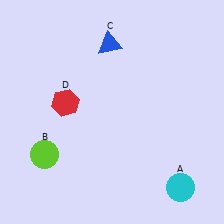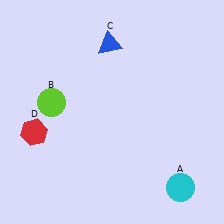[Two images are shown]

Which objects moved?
The objects that moved are: the lime circle (B), the red hexagon (D).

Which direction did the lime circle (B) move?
The lime circle (B) moved up.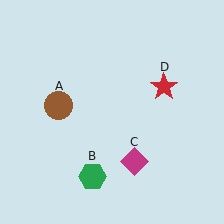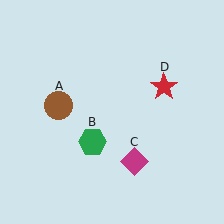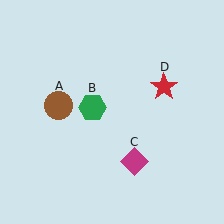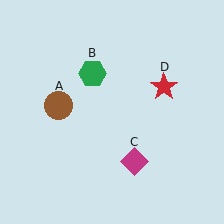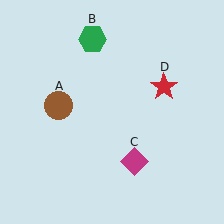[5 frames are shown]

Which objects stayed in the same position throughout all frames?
Brown circle (object A) and magenta diamond (object C) and red star (object D) remained stationary.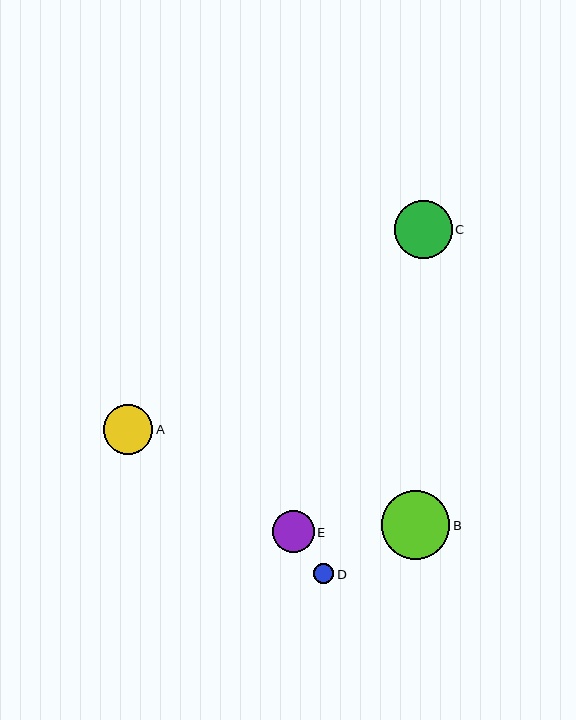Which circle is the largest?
Circle B is the largest with a size of approximately 69 pixels.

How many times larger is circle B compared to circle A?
Circle B is approximately 1.4 times the size of circle A.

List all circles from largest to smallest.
From largest to smallest: B, C, A, E, D.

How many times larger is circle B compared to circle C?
Circle B is approximately 1.2 times the size of circle C.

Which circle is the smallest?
Circle D is the smallest with a size of approximately 20 pixels.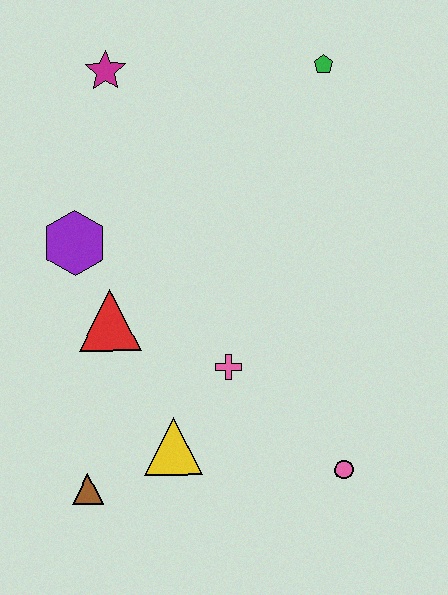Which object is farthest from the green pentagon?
The brown triangle is farthest from the green pentagon.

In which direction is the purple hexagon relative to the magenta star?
The purple hexagon is below the magenta star.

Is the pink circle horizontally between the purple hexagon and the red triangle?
No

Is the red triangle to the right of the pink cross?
No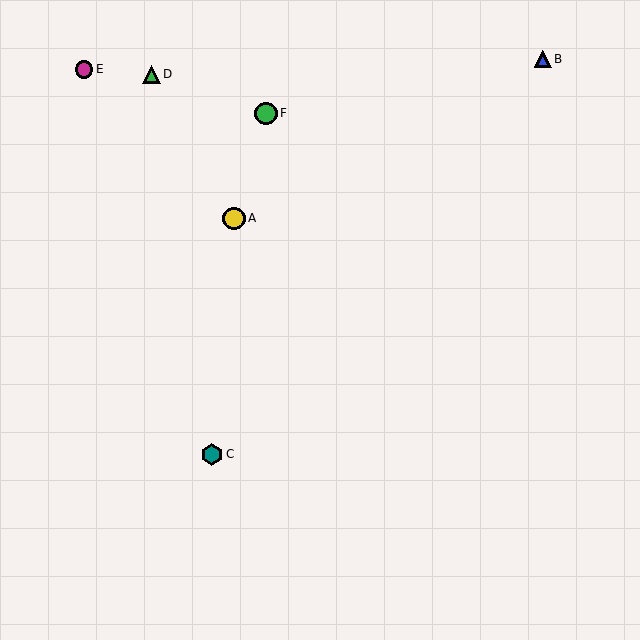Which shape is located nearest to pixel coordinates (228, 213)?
The yellow circle (labeled A) at (234, 218) is nearest to that location.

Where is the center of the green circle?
The center of the green circle is at (266, 113).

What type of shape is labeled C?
Shape C is a teal hexagon.